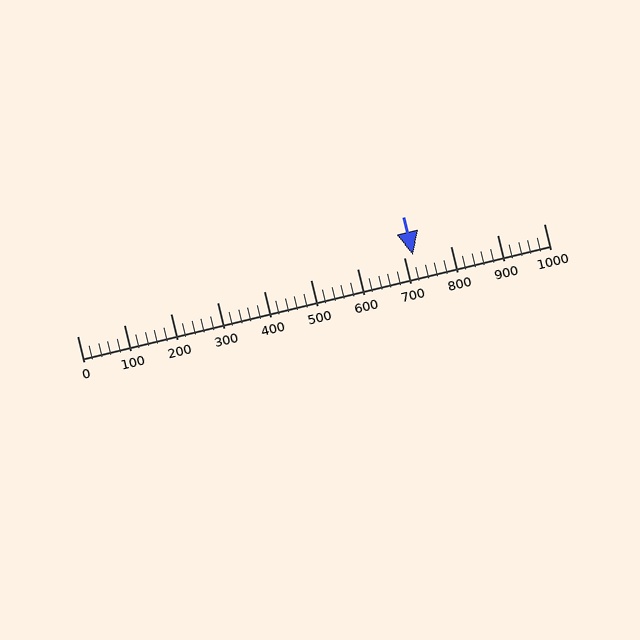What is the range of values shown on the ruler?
The ruler shows values from 0 to 1000.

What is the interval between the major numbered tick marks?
The major tick marks are spaced 100 units apart.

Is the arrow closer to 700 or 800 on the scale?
The arrow is closer to 700.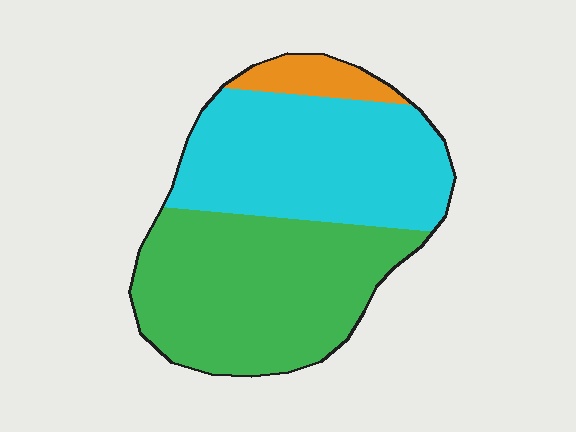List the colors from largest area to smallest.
From largest to smallest: green, cyan, orange.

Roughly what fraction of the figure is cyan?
Cyan takes up about two fifths (2/5) of the figure.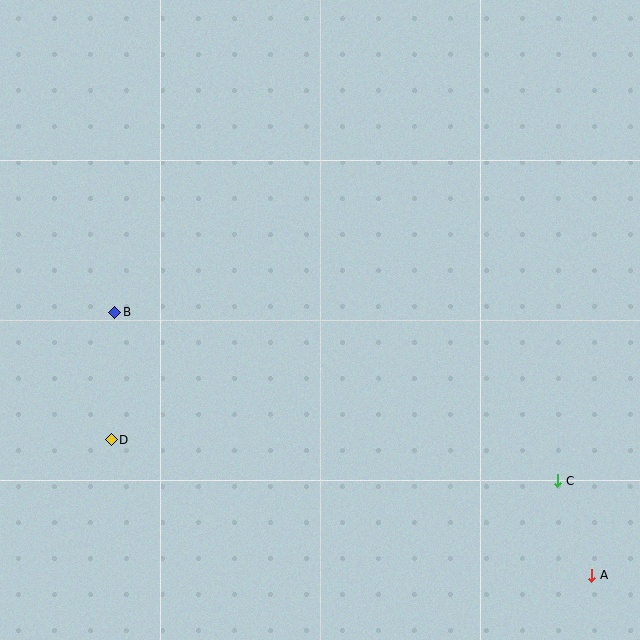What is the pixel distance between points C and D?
The distance between C and D is 448 pixels.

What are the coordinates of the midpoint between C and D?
The midpoint between C and D is at (335, 460).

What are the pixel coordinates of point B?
Point B is at (115, 312).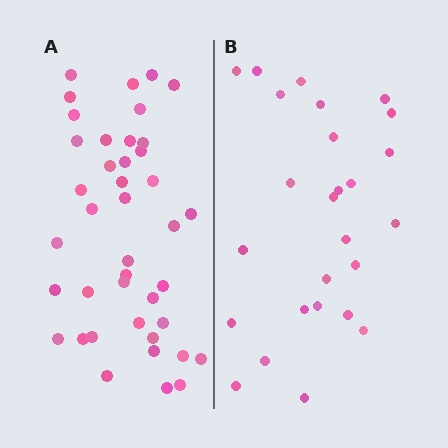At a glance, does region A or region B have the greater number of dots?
Region A (the left region) has more dots.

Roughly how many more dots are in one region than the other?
Region A has approximately 15 more dots than region B.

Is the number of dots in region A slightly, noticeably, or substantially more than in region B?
Region A has substantially more. The ratio is roughly 1.6 to 1.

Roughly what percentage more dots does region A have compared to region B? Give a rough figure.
About 60% more.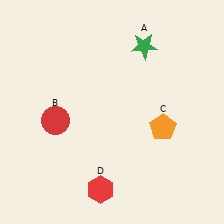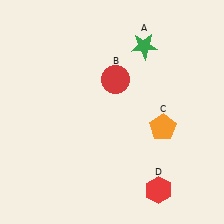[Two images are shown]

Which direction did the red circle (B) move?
The red circle (B) moved right.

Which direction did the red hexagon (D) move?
The red hexagon (D) moved right.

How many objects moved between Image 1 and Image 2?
2 objects moved between the two images.